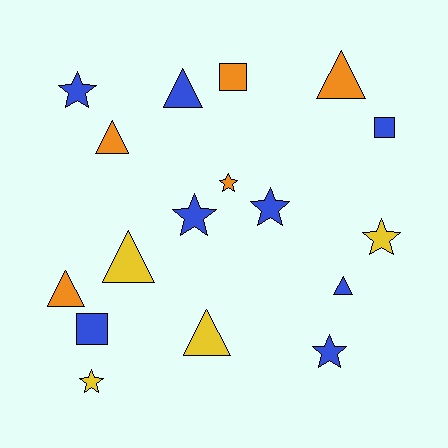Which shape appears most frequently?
Star, with 7 objects.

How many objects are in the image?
There are 17 objects.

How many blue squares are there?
There are 2 blue squares.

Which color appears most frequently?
Blue, with 8 objects.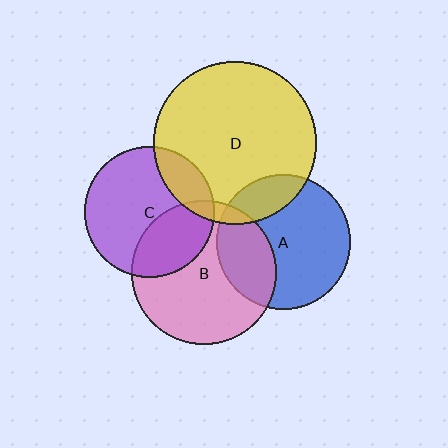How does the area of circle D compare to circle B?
Approximately 1.3 times.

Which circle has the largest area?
Circle D (yellow).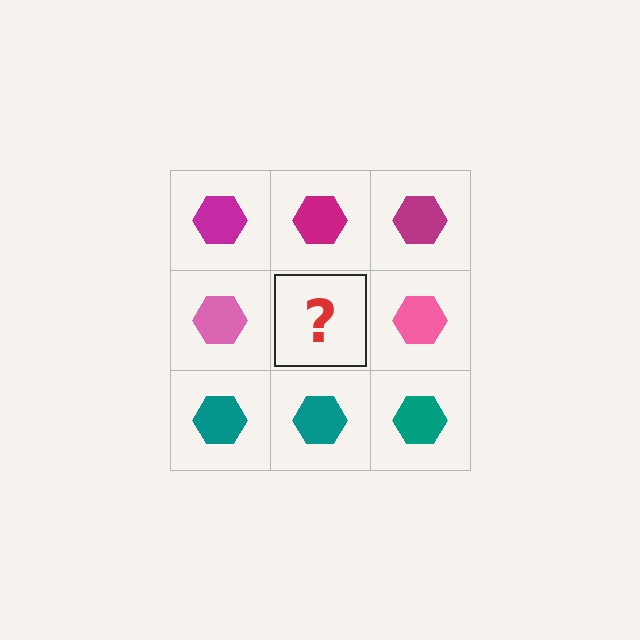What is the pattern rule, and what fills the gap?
The rule is that each row has a consistent color. The gap should be filled with a pink hexagon.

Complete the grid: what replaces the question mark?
The question mark should be replaced with a pink hexagon.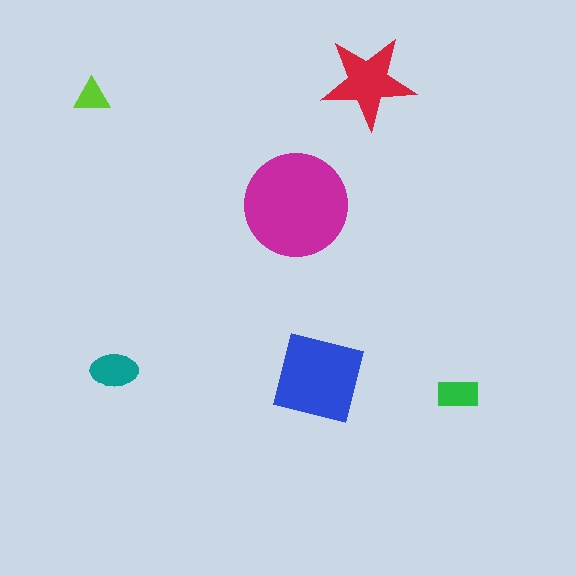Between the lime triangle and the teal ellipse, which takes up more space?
The teal ellipse.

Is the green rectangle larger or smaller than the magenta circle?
Smaller.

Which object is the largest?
The magenta circle.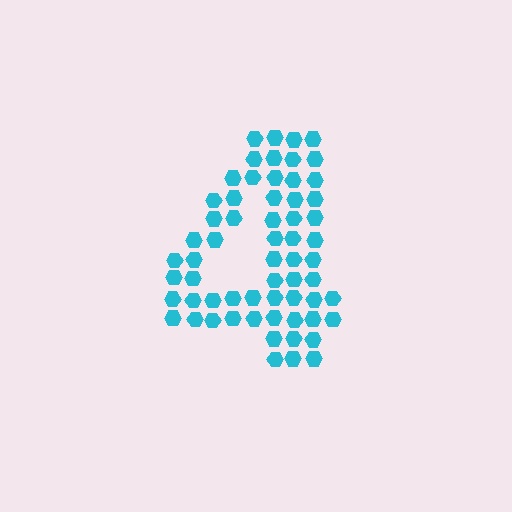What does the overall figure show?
The overall figure shows the digit 4.